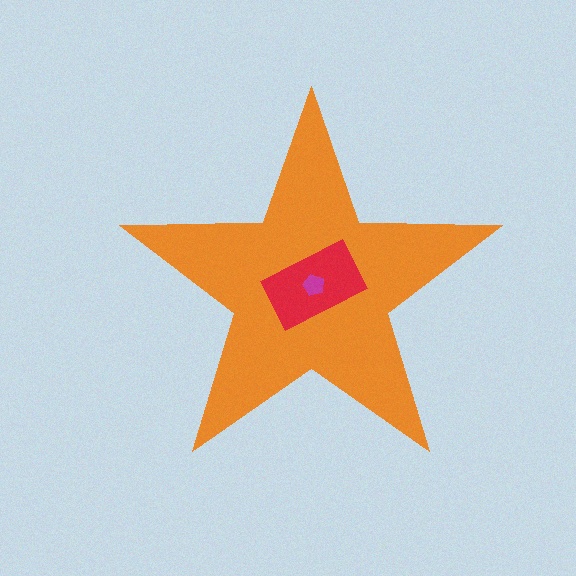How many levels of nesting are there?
3.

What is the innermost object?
The magenta pentagon.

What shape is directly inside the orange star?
The red rectangle.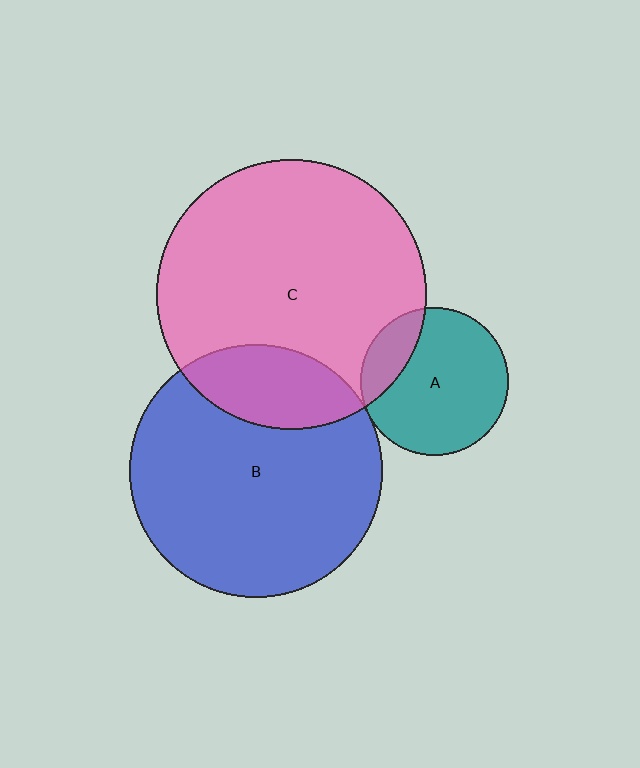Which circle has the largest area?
Circle C (pink).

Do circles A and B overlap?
Yes.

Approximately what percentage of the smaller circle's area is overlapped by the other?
Approximately 5%.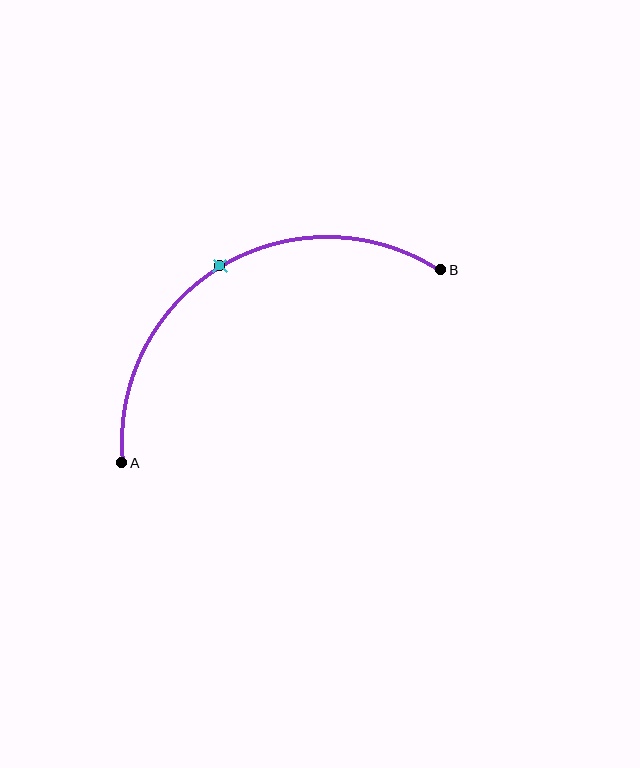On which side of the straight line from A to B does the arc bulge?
The arc bulges above the straight line connecting A and B.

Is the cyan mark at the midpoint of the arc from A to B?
Yes. The cyan mark lies on the arc at equal arc-length from both A and B — it is the arc midpoint.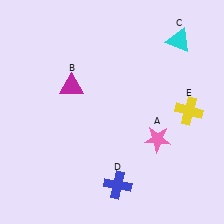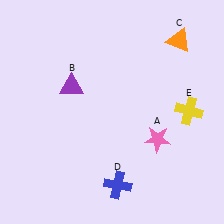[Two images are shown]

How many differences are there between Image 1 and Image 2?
There are 2 differences between the two images.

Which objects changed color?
B changed from magenta to purple. C changed from cyan to orange.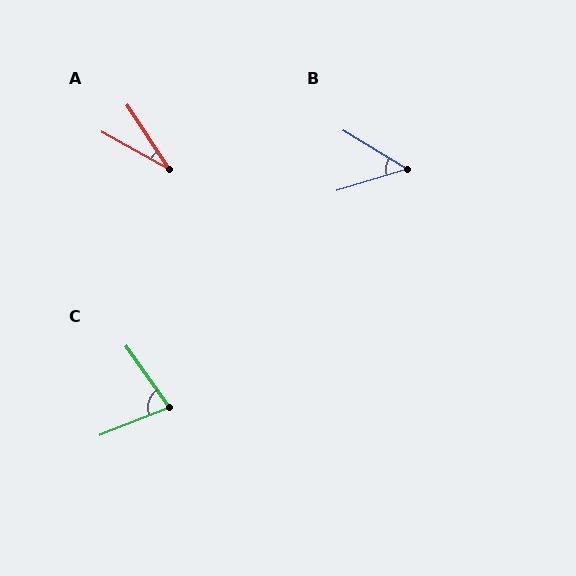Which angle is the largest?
C, at approximately 76 degrees.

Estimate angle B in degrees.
Approximately 48 degrees.